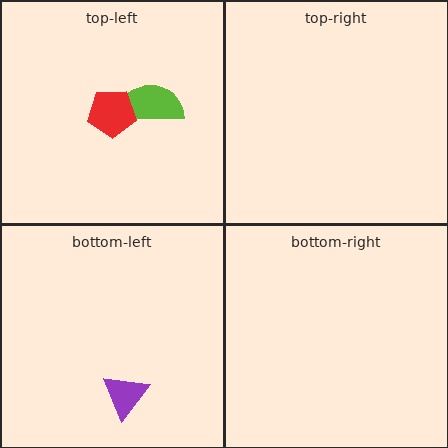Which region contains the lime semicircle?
The top-left region.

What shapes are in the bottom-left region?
The purple triangle.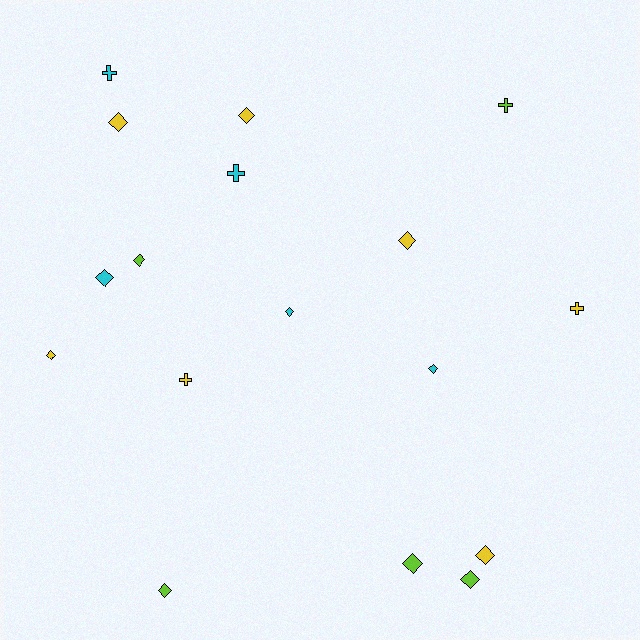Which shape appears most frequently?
Diamond, with 12 objects.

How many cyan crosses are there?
There are 2 cyan crosses.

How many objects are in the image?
There are 17 objects.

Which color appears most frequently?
Yellow, with 7 objects.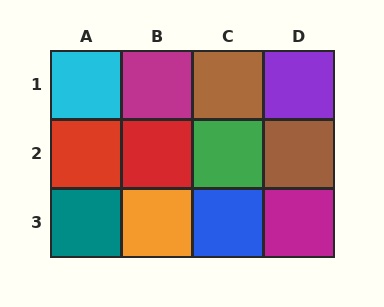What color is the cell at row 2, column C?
Green.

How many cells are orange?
1 cell is orange.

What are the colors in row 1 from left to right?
Cyan, magenta, brown, purple.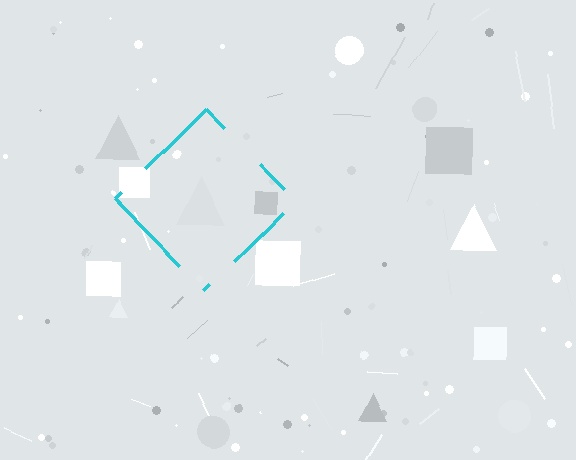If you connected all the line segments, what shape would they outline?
They would outline a diamond.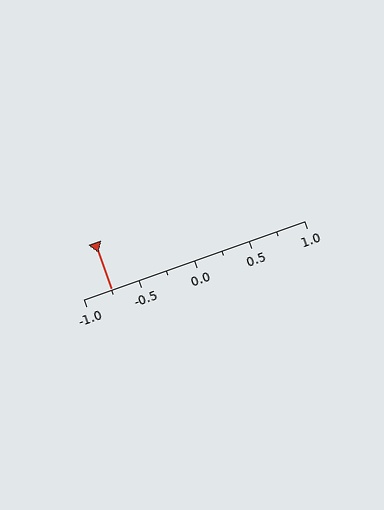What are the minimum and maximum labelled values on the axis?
The axis runs from -1.0 to 1.0.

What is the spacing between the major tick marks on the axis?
The major ticks are spaced 0.5 apart.